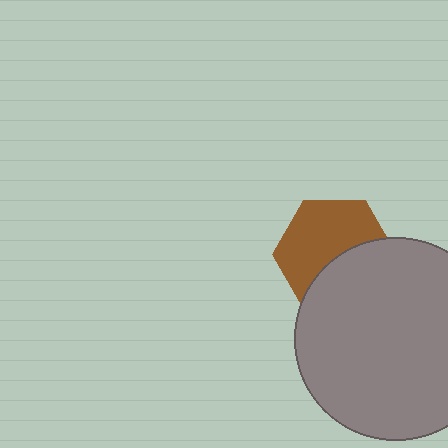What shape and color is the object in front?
The object in front is a gray circle.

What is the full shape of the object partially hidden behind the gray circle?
The partially hidden object is a brown hexagon.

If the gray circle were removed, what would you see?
You would see the complete brown hexagon.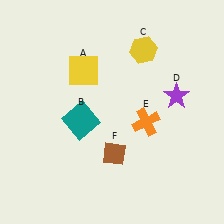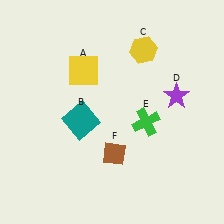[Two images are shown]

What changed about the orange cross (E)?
In Image 1, E is orange. In Image 2, it changed to green.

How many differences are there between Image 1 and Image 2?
There is 1 difference between the two images.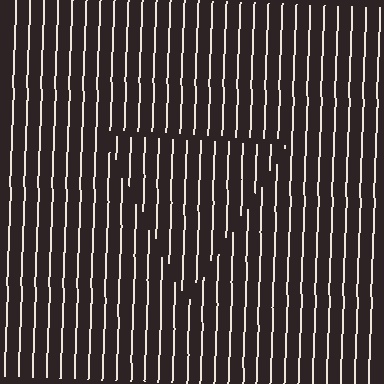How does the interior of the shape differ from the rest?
The interior of the shape contains the same grating, shifted by half a period — the contour is defined by the phase discontinuity where line-ends from the inner and outer gratings abut.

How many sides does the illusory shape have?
3 sides — the line-ends trace a triangle.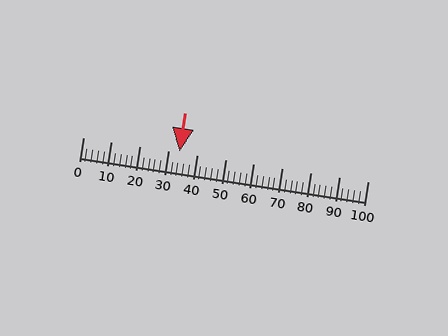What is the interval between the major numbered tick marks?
The major tick marks are spaced 10 units apart.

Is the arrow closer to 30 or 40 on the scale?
The arrow is closer to 30.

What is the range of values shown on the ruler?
The ruler shows values from 0 to 100.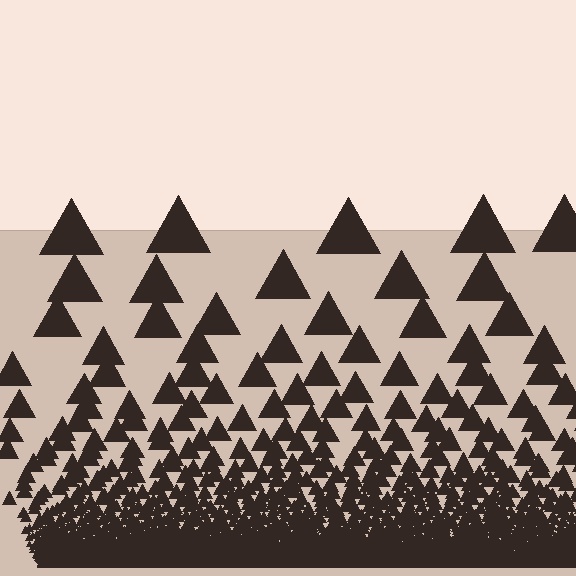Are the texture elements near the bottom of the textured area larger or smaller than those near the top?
Smaller. The gradient is inverted — elements near the bottom are smaller and denser.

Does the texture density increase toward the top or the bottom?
Density increases toward the bottom.